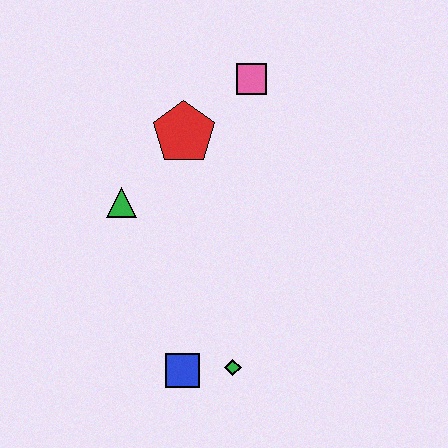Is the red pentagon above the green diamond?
Yes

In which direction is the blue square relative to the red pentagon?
The blue square is below the red pentagon.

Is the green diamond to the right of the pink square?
No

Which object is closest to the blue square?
The green diamond is closest to the blue square.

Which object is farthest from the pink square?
The blue square is farthest from the pink square.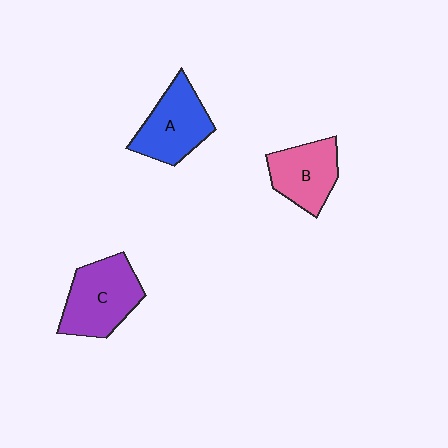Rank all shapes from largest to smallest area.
From largest to smallest: C (purple), A (blue), B (pink).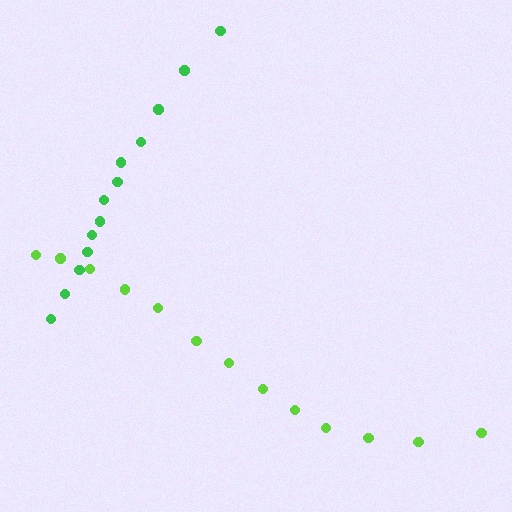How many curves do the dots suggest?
There are 2 distinct paths.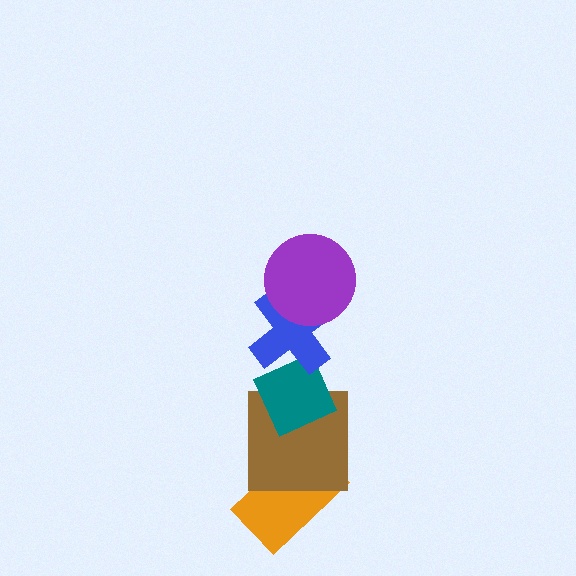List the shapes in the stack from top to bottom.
From top to bottom: the purple circle, the blue cross, the teal diamond, the brown square, the orange rectangle.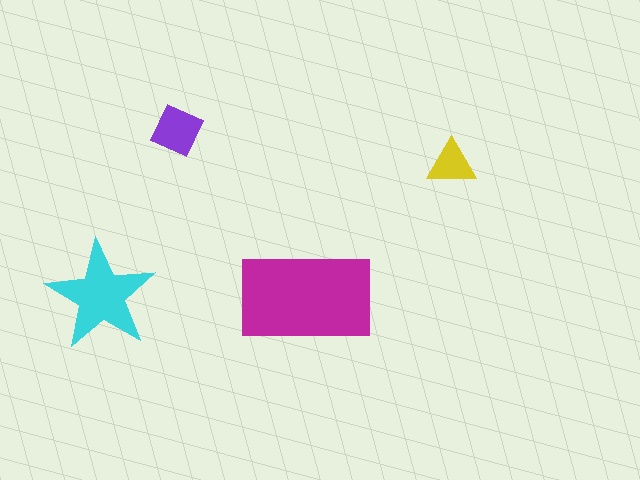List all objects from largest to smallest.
The magenta rectangle, the cyan star, the purple square, the yellow triangle.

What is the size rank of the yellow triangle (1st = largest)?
4th.